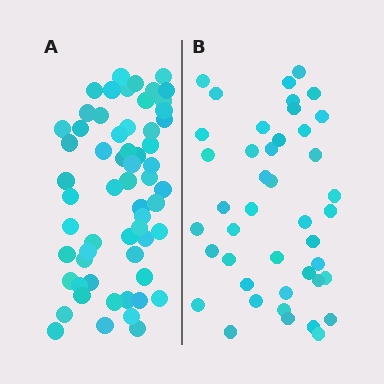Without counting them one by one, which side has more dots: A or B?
Region A (the left region) has more dots.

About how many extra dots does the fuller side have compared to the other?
Region A has approximately 15 more dots than region B.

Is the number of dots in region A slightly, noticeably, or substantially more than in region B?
Region A has noticeably more, but not dramatically so. The ratio is roughly 1.4 to 1.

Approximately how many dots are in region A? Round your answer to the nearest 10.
About 60 dots.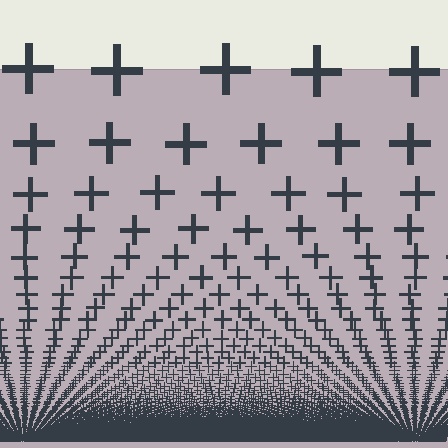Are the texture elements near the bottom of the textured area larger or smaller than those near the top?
Smaller. The gradient is inverted — elements near the bottom are smaller and denser.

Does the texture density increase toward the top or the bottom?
Density increases toward the bottom.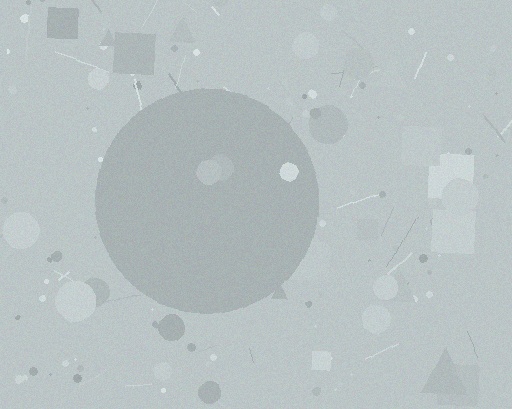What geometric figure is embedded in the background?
A circle is embedded in the background.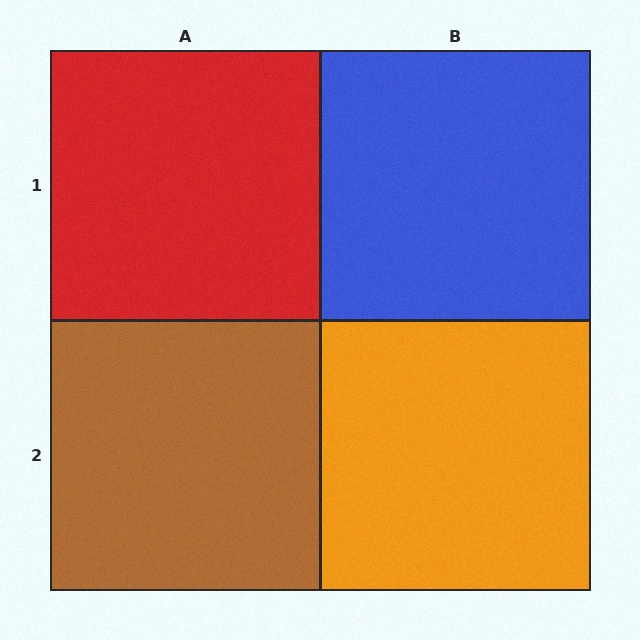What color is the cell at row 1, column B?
Blue.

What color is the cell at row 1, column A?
Red.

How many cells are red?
1 cell is red.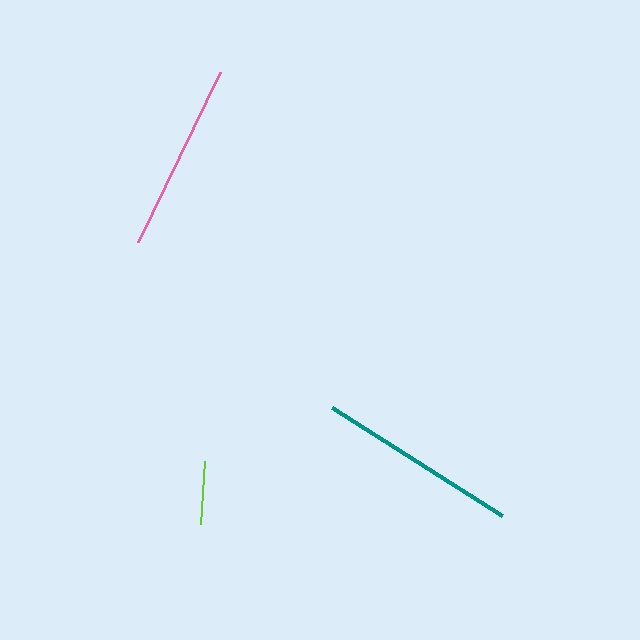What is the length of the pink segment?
The pink segment is approximately 189 pixels long.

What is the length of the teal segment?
The teal segment is approximately 201 pixels long.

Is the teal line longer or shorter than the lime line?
The teal line is longer than the lime line.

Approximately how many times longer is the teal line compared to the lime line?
The teal line is approximately 3.2 times the length of the lime line.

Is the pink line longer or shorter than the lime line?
The pink line is longer than the lime line.